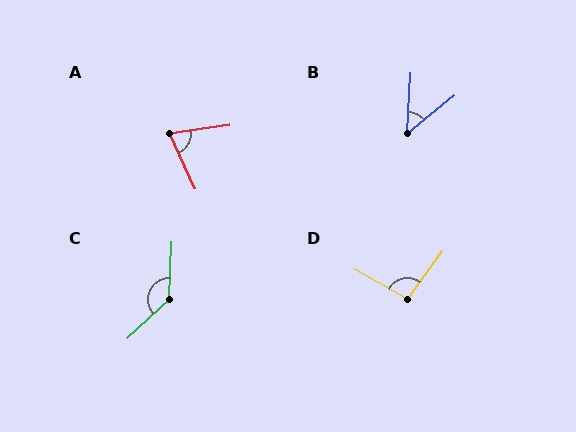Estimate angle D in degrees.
Approximately 97 degrees.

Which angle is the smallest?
B, at approximately 47 degrees.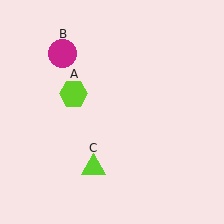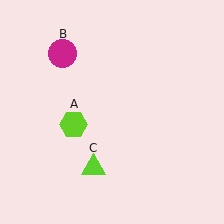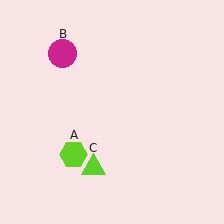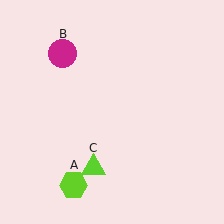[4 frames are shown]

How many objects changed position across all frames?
1 object changed position: lime hexagon (object A).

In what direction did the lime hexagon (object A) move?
The lime hexagon (object A) moved down.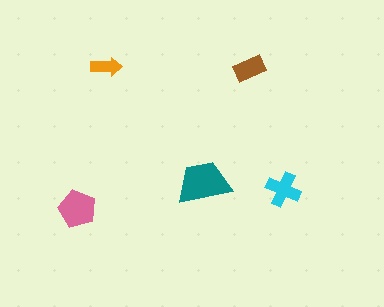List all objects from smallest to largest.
The orange arrow, the brown rectangle, the cyan cross, the pink pentagon, the teal trapezoid.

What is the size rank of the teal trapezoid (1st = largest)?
1st.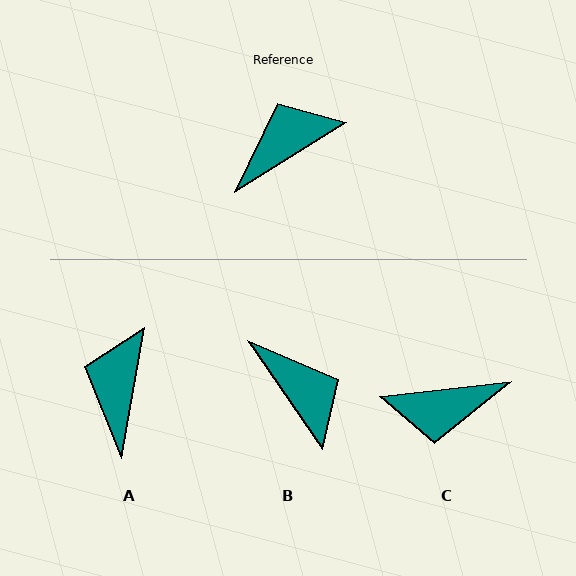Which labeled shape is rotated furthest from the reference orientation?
C, about 154 degrees away.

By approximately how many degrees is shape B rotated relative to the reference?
Approximately 87 degrees clockwise.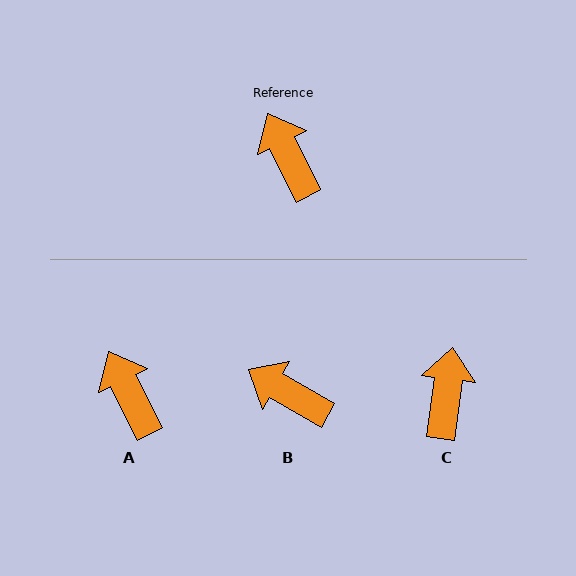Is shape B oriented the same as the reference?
No, it is off by about 34 degrees.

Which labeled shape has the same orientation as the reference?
A.